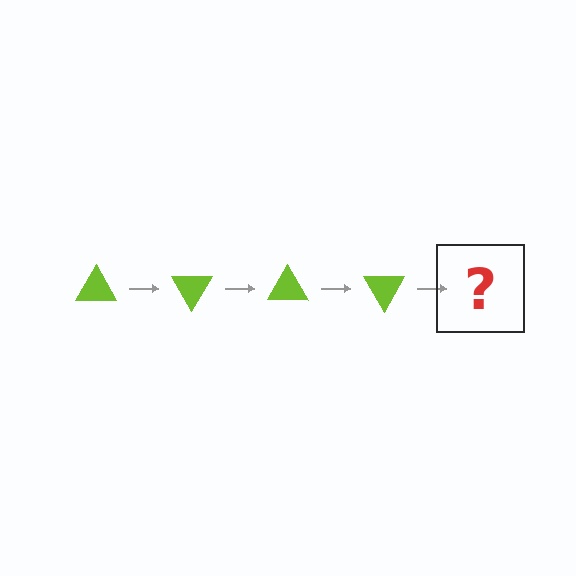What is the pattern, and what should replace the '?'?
The pattern is that the triangle rotates 60 degrees each step. The '?' should be a lime triangle rotated 240 degrees.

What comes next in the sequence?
The next element should be a lime triangle rotated 240 degrees.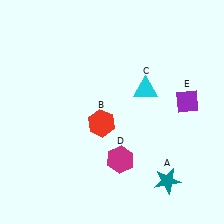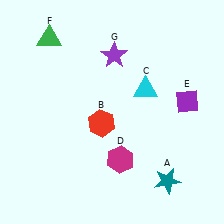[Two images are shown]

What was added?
A green triangle (F), a purple star (G) were added in Image 2.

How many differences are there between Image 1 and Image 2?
There are 2 differences between the two images.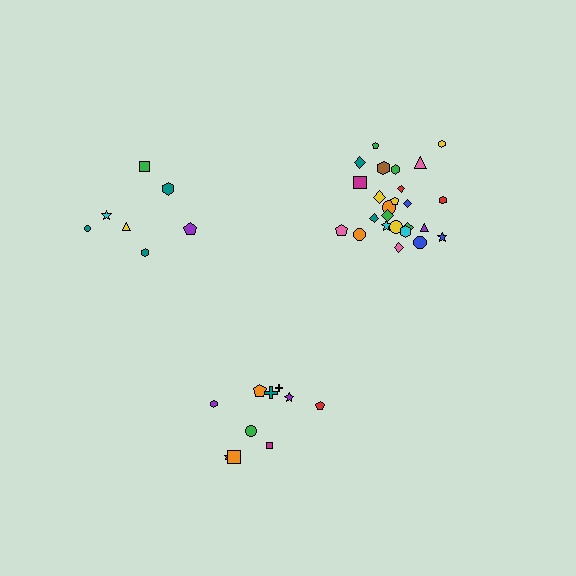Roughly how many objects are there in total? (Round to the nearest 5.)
Roughly 40 objects in total.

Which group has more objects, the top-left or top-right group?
The top-right group.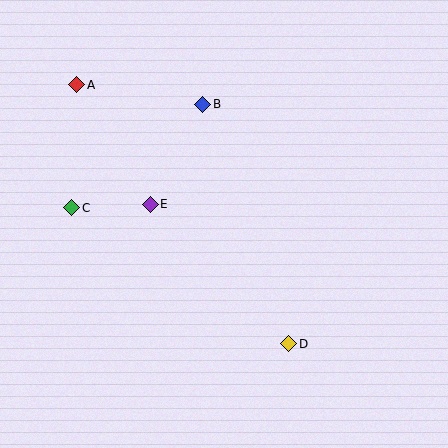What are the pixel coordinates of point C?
Point C is at (72, 208).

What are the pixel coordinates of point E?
Point E is at (150, 204).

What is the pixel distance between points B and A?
The distance between B and A is 127 pixels.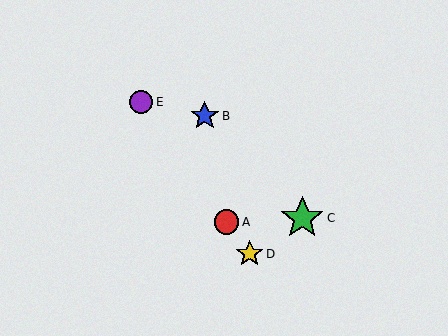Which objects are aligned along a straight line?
Objects A, D, E are aligned along a straight line.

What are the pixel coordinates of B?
Object B is at (205, 116).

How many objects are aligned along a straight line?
3 objects (A, D, E) are aligned along a straight line.